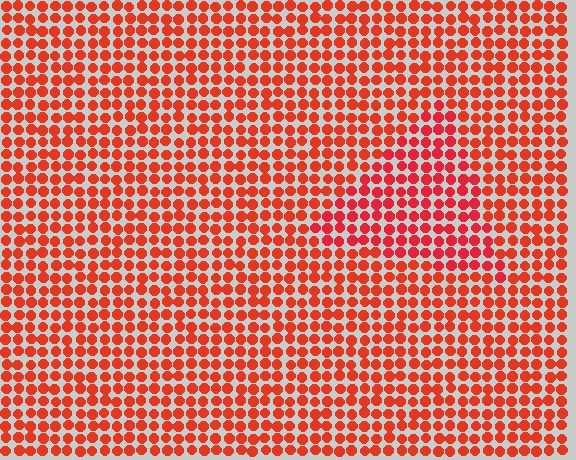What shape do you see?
I see a triangle.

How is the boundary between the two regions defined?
The boundary is defined purely by a slight shift in hue (about 14 degrees). Spacing, size, and orientation are identical on both sides.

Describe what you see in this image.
The image is filled with small red elements in a uniform arrangement. A triangle-shaped region is visible where the elements are tinted to a slightly different hue, forming a subtle color boundary.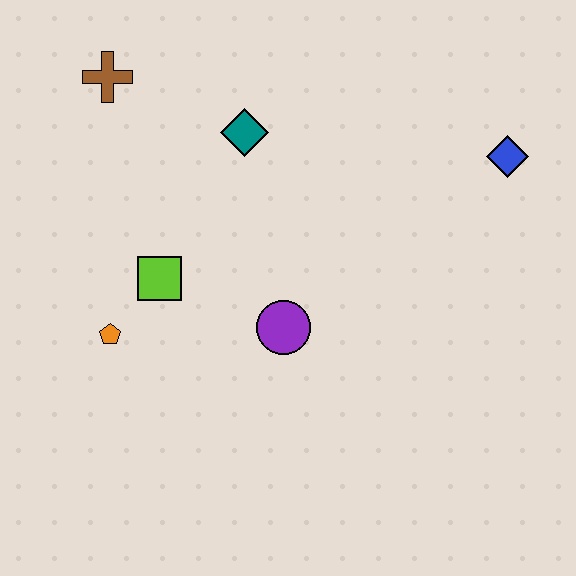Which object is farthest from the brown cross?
The blue diamond is farthest from the brown cross.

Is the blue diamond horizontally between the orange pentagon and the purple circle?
No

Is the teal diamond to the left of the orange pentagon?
No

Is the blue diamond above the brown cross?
No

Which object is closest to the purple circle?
The lime square is closest to the purple circle.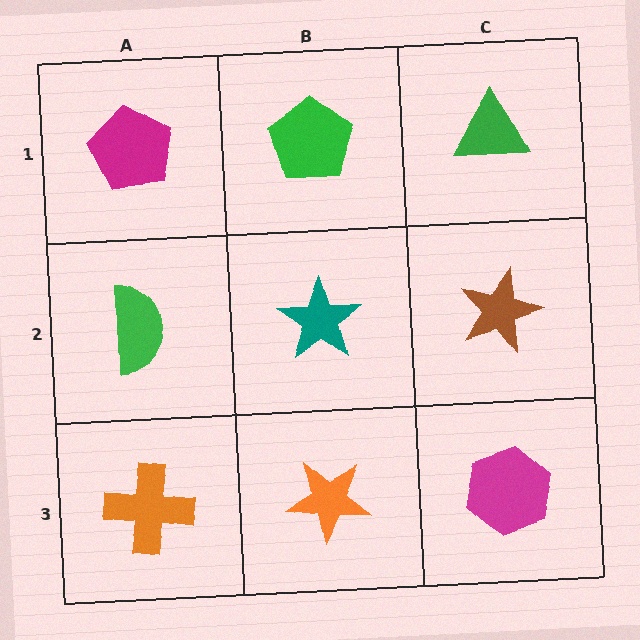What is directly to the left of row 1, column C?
A green pentagon.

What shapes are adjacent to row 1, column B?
A teal star (row 2, column B), a magenta pentagon (row 1, column A), a green triangle (row 1, column C).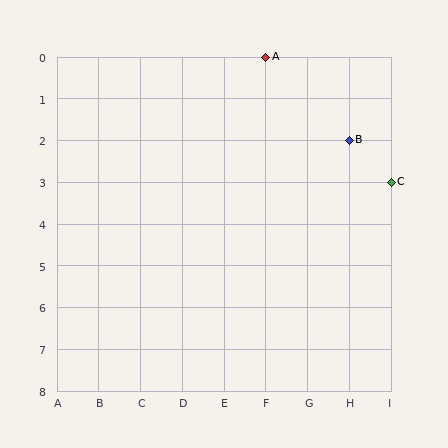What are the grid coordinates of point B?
Point B is at grid coordinates (H, 2).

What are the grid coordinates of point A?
Point A is at grid coordinates (F, 0).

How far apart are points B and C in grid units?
Points B and C are 1 column and 1 row apart (about 1.4 grid units diagonally).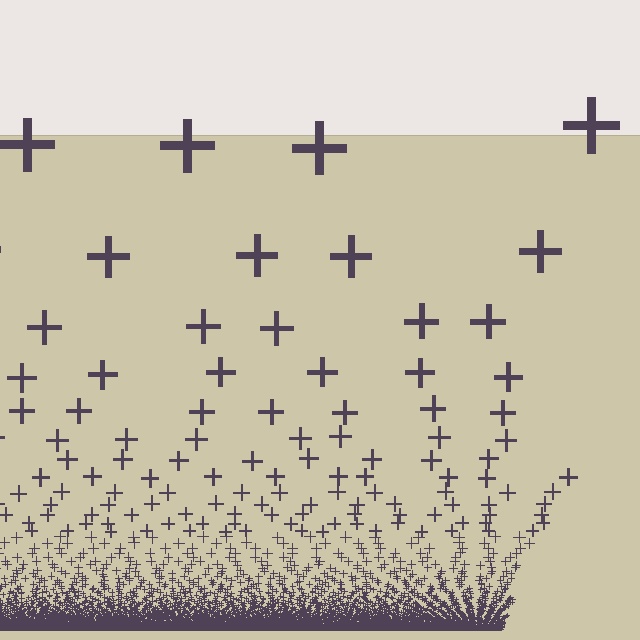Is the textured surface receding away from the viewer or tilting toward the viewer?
The surface appears to tilt toward the viewer. Texture elements get larger and sparser toward the top.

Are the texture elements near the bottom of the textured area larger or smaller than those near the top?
Smaller. The gradient is inverted — elements near the bottom are smaller and denser.